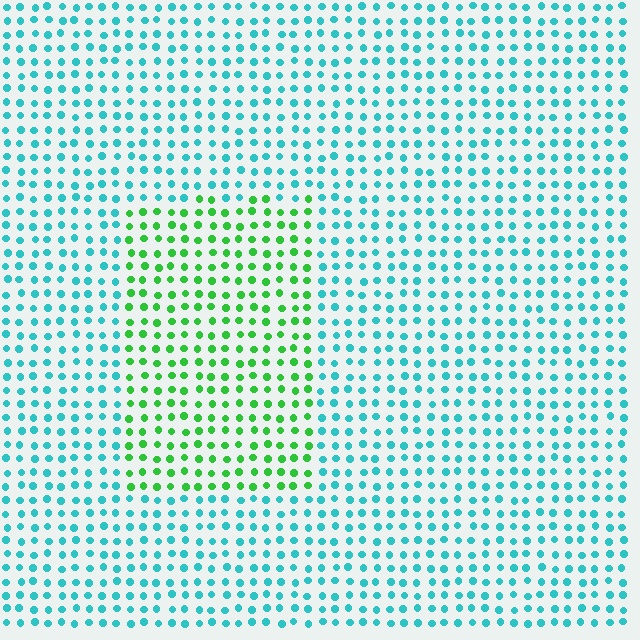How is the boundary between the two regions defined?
The boundary is defined purely by a slight shift in hue (about 57 degrees). Spacing, size, and orientation are identical on both sides.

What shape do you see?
I see a rectangle.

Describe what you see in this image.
The image is filled with small cyan elements in a uniform arrangement. A rectangle-shaped region is visible where the elements are tinted to a slightly different hue, forming a subtle color boundary.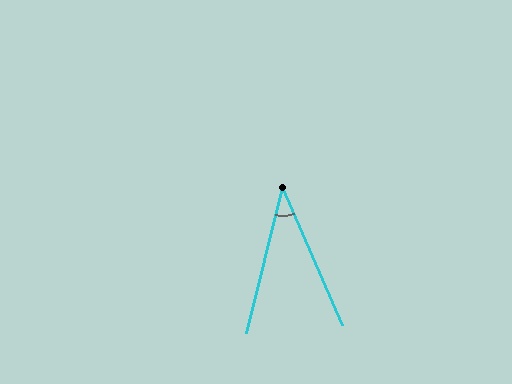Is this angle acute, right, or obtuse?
It is acute.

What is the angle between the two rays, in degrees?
Approximately 37 degrees.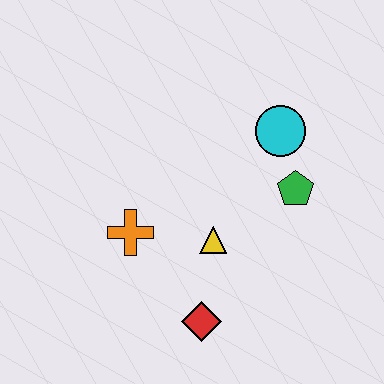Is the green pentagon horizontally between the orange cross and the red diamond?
No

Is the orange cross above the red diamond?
Yes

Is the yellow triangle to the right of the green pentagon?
No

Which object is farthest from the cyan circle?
The red diamond is farthest from the cyan circle.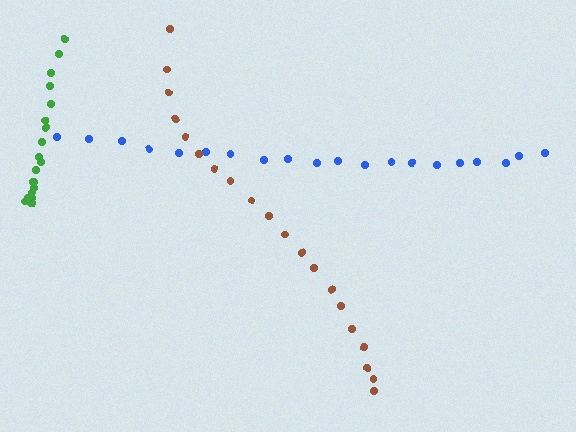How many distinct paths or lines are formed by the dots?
There are 3 distinct paths.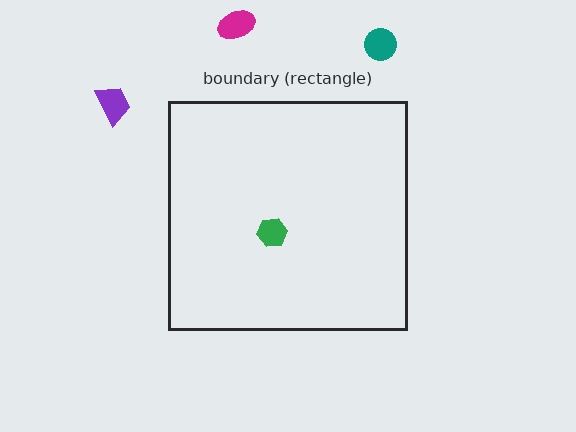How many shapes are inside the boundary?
1 inside, 3 outside.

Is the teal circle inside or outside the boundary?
Outside.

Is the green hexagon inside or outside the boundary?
Inside.